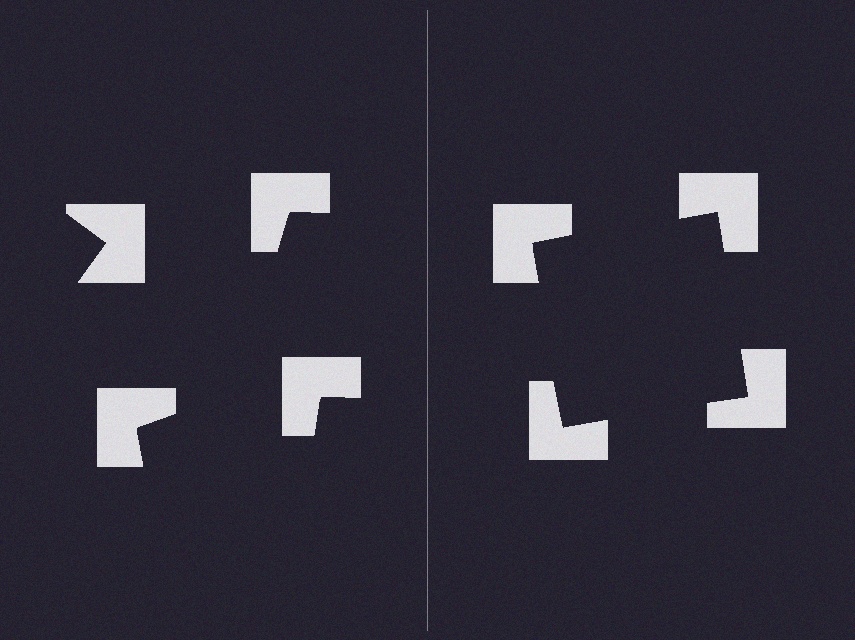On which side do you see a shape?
An illusory square appears on the right side. On the left side the wedge cuts are rotated, so no coherent shape forms.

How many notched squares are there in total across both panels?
8 — 4 on each side.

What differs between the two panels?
The notched squares are positioned identically on both sides; only the wedge orientations differ. On the right they align to a square; on the left they are misaligned.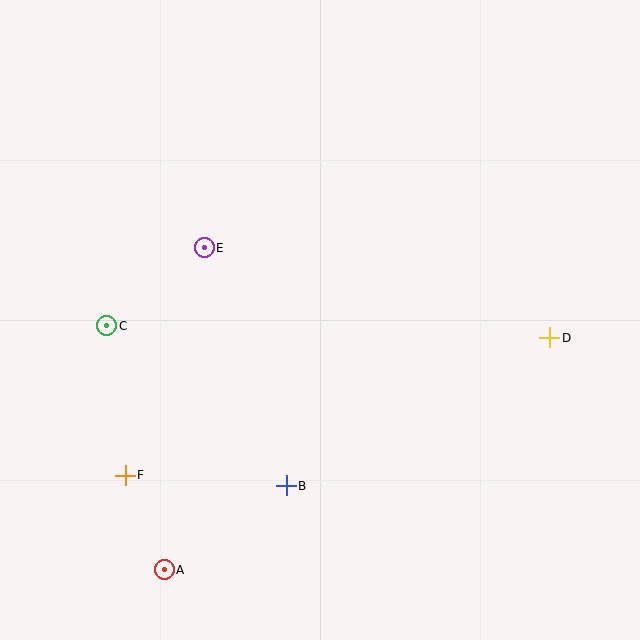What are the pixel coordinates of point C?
Point C is at (107, 326).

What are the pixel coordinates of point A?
Point A is at (164, 570).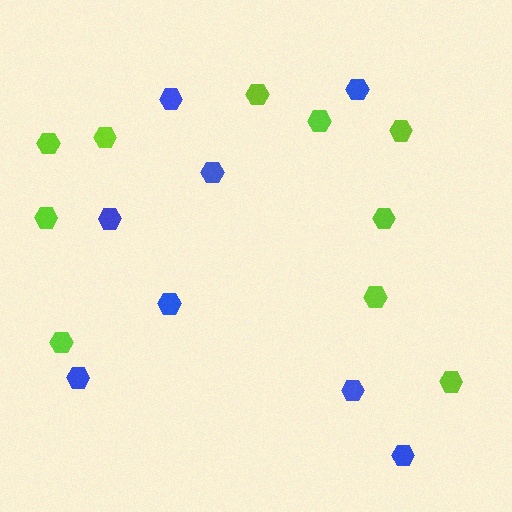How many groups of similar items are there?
There are 2 groups: one group of lime hexagons (10) and one group of blue hexagons (8).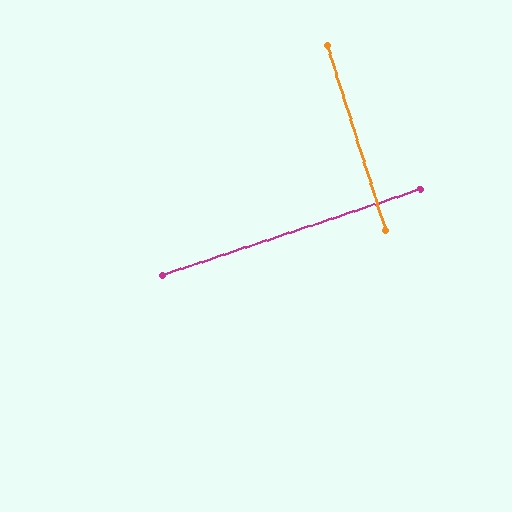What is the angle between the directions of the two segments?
Approximately 89 degrees.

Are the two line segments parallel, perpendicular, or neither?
Perpendicular — they meet at approximately 89°.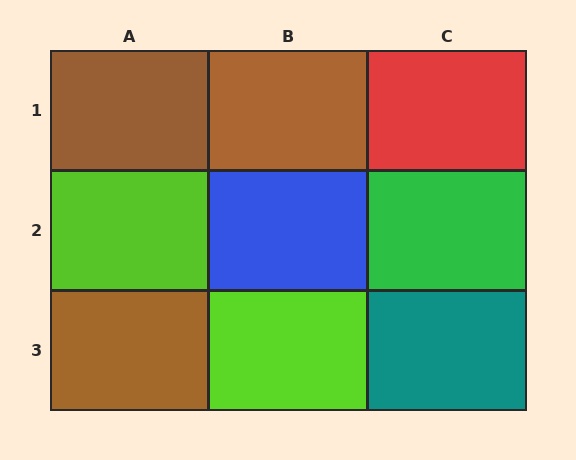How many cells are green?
1 cell is green.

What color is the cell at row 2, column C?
Green.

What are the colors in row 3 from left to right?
Brown, lime, teal.